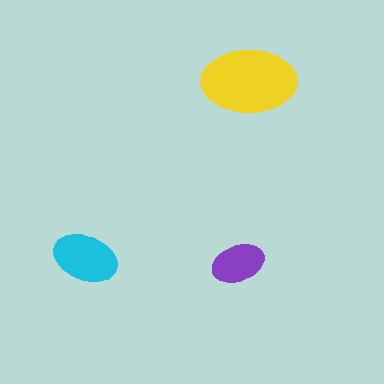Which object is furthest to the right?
The yellow ellipse is rightmost.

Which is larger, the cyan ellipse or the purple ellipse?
The cyan one.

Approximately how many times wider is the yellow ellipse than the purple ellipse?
About 2 times wider.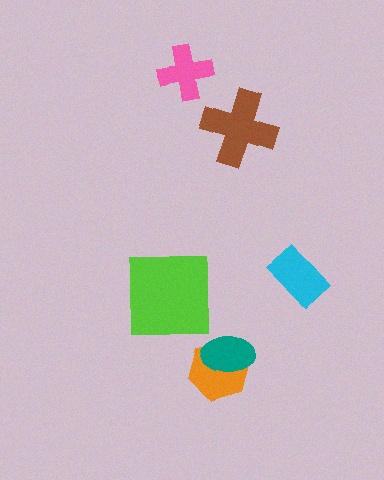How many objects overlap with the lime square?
0 objects overlap with the lime square.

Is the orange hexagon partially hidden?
Yes, it is partially covered by another shape.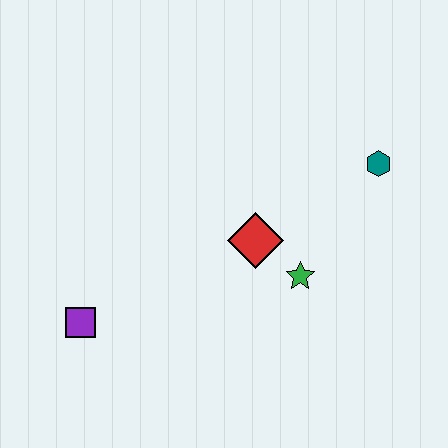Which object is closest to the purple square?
The red diamond is closest to the purple square.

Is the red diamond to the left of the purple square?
No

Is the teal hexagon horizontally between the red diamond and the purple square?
No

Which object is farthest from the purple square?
The teal hexagon is farthest from the purple square.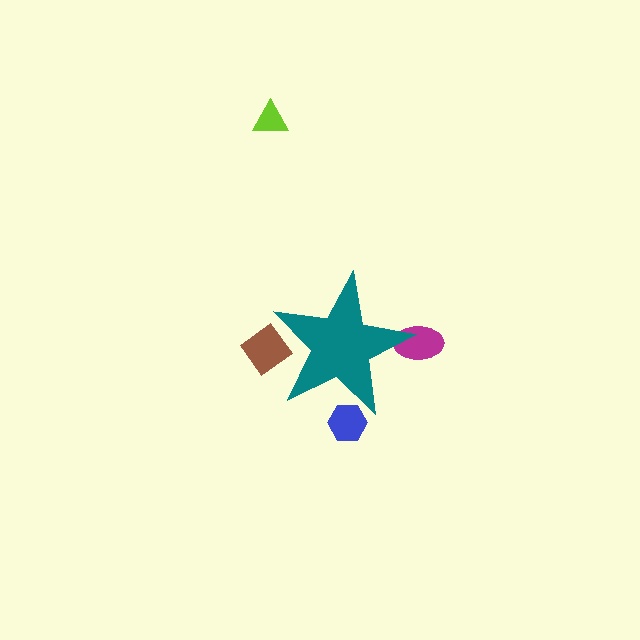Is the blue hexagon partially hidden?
Yes, the blue hexagon is partially hidden behind the teal star.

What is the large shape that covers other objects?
A teal star.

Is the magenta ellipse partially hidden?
Yes, the magenta ellipse is partially hidden behind the teal star.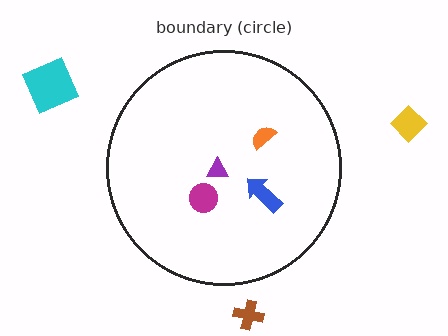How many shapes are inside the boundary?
4 inside, 3 outside.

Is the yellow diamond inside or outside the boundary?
Outside.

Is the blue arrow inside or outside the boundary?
Inside.